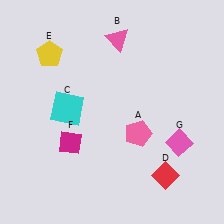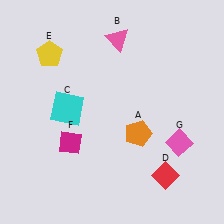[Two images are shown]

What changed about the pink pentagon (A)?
In Image 1, A is pink. In Image 2, it changed to orange.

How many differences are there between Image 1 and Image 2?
There is 1 difference between the two images.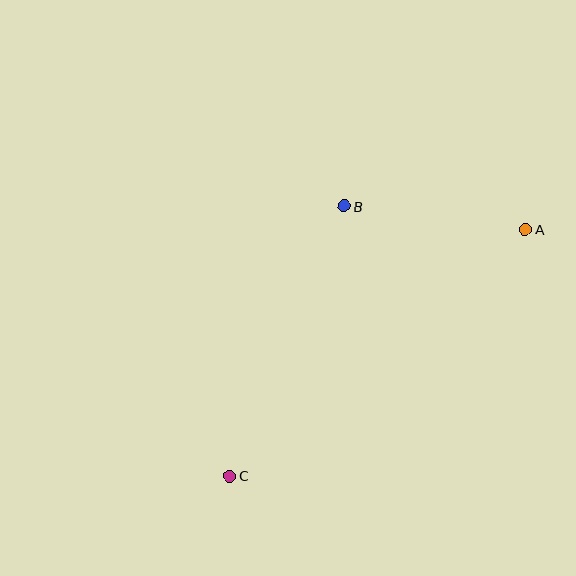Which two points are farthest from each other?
Points A and C are farthest from each other.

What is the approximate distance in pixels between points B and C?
The distance between B and C is approximately 293 pixels.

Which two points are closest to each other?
Points A and B are closest to each other.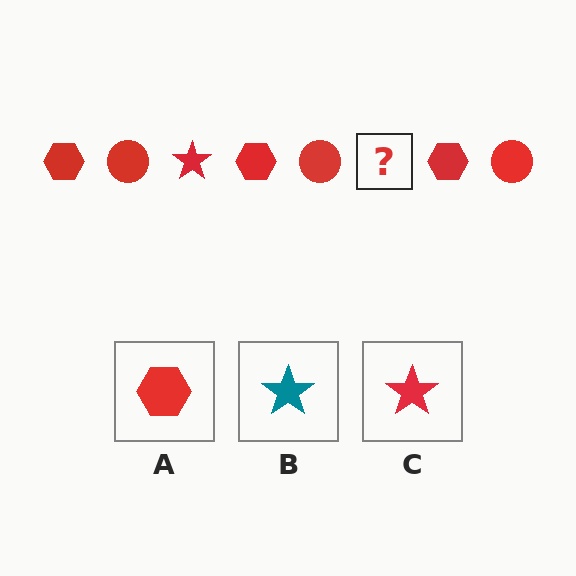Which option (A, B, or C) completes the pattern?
C.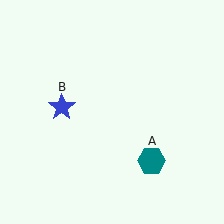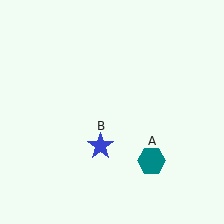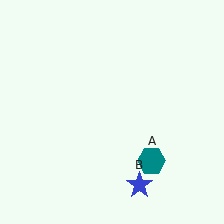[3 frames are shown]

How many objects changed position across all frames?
1 object changed position: blue star (object B).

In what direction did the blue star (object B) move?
The blue star (object B) moved down and to the right.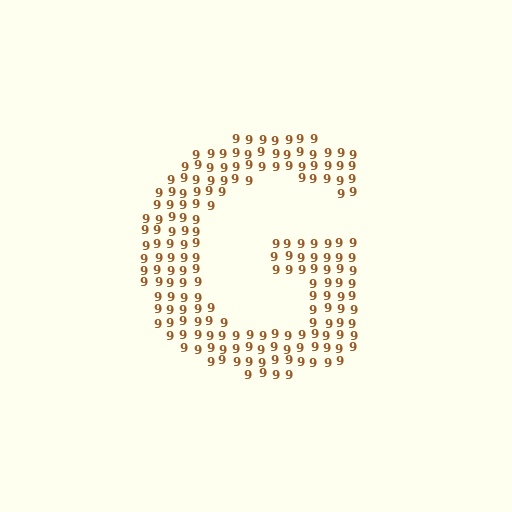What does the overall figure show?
The overall figure shows the letter G.